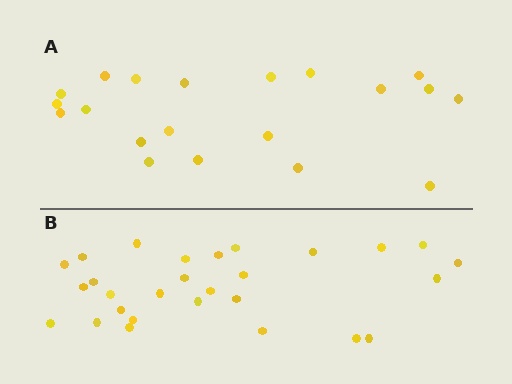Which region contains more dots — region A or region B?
Region B (the bottom region) has more dots.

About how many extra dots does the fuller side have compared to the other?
Region B has roughly 8 or so more dots than region A.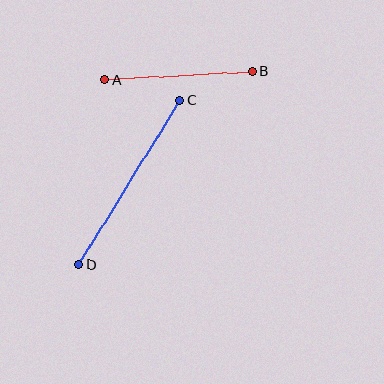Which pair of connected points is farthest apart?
Points C and D are farthest apart.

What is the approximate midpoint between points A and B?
The midpoint is at approximately (178, 75) pixels.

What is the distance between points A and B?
The distance is approximately 148 pixels.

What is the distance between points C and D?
The distance is approximately 193 pixels.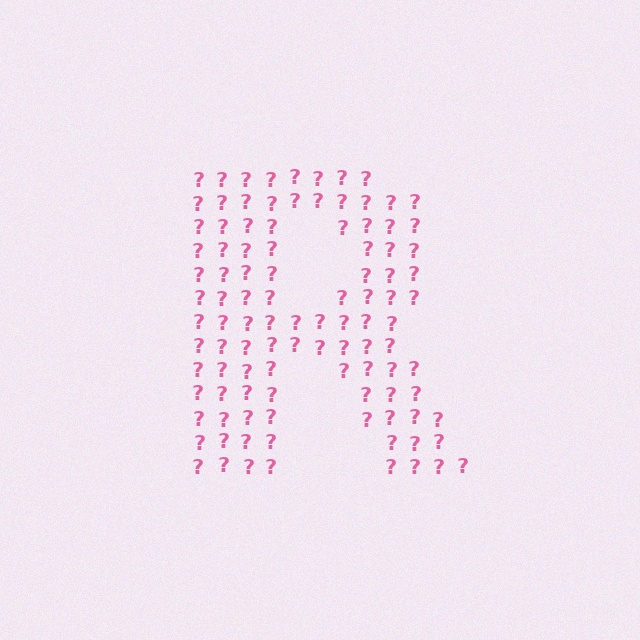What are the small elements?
The small elements are question marks.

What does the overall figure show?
The overall figure shows the letter R.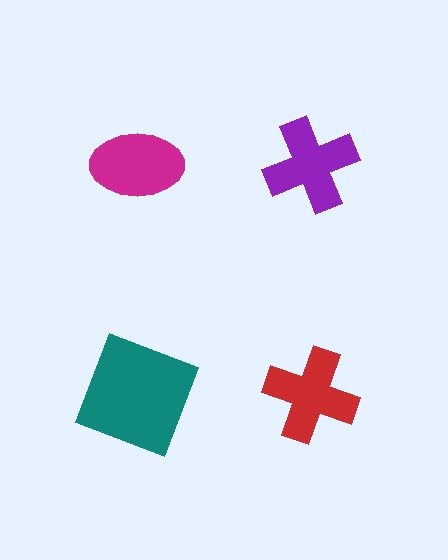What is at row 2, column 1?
A teal square.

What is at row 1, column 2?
A purple cross.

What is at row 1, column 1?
A magenta ellipse.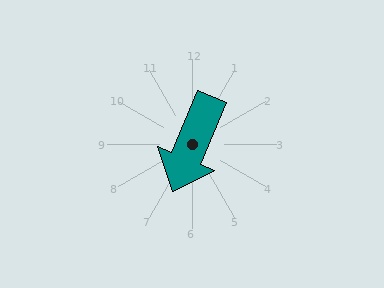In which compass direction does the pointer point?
Southwest.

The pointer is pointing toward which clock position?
Roughly 7 o'clock.